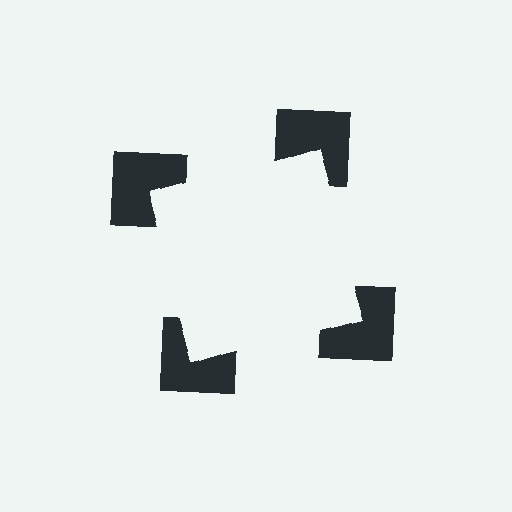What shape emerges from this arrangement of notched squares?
An illusory square — its edges are inferred from the aligned wedge cuts in the notched squares, not physically drawn.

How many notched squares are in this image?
There are 4 — one at each vertex of the illusory square.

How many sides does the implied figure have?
4 sides.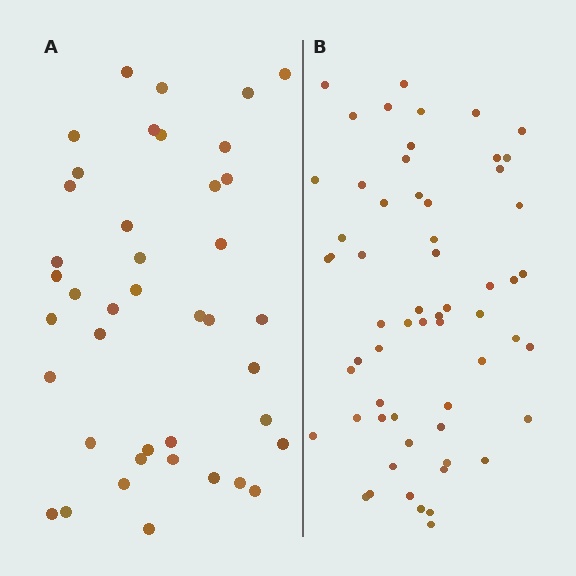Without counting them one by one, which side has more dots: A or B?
Region B (the right region) has more dots.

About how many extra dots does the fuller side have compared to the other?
Region B has approximately 20 more dots than region A.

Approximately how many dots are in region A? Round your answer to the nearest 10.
About 40 dots. (The exact count is 41, which rounds to 40.)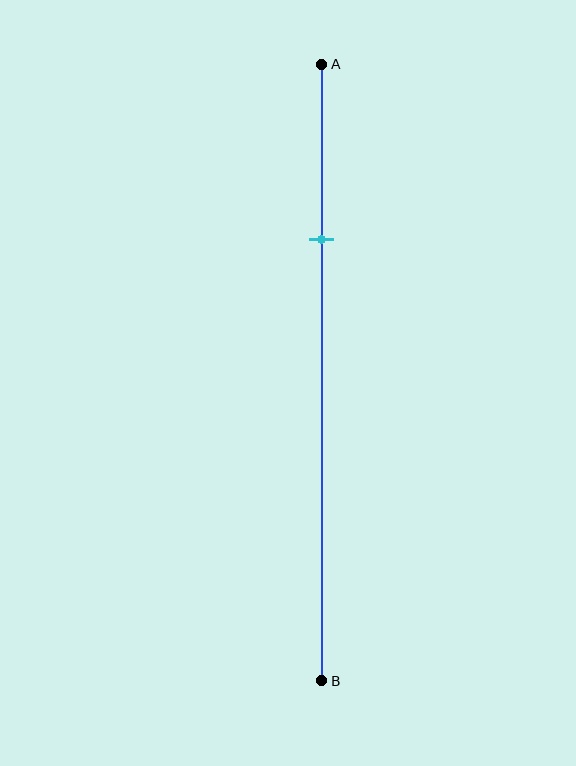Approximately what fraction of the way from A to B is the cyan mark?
The cyan mark is approximately 30% of the way from A to B.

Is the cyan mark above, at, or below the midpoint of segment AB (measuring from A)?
The cyan mark is above the midpoint of segment AB.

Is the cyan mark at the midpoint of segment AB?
No, the mark is at about 30% from A, not at the 50% midpoint.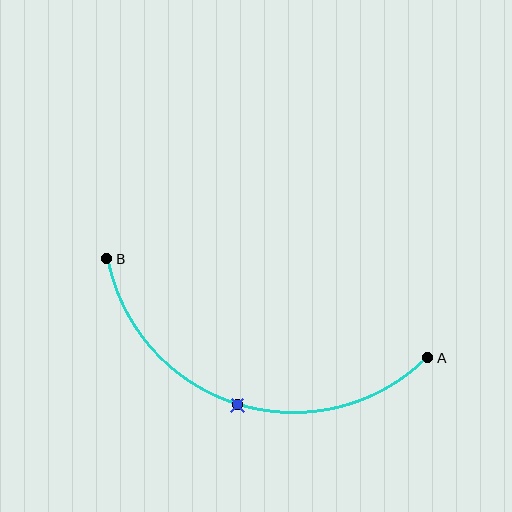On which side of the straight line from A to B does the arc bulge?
The arc bulges below the straight line connecting A and B.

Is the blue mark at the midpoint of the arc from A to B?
Yes. The blue mark lies on the arc at equal arc-length from both A and B — it is the arc midpoint.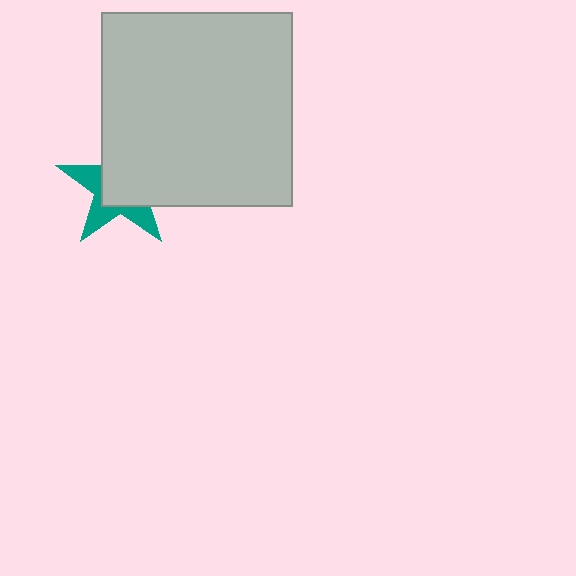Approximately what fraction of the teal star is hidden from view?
Roughly 60% of the teal star is hidden behind the light gray rectangle.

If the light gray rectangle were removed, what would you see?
You would see the complete teal star.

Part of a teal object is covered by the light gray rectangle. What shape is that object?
It is a star.